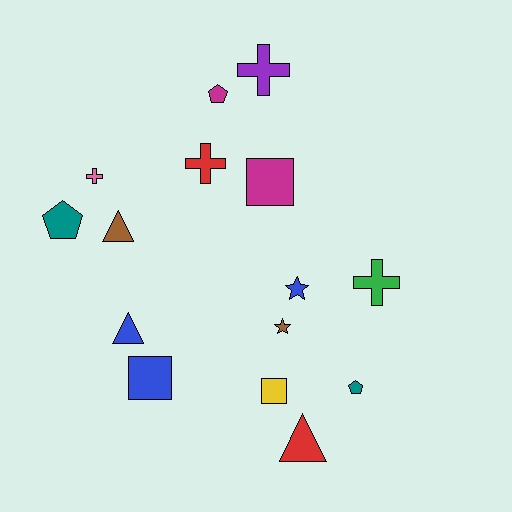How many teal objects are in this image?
There are 2 teal objects.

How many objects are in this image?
There are 15 objects.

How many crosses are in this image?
There are 4 crosses.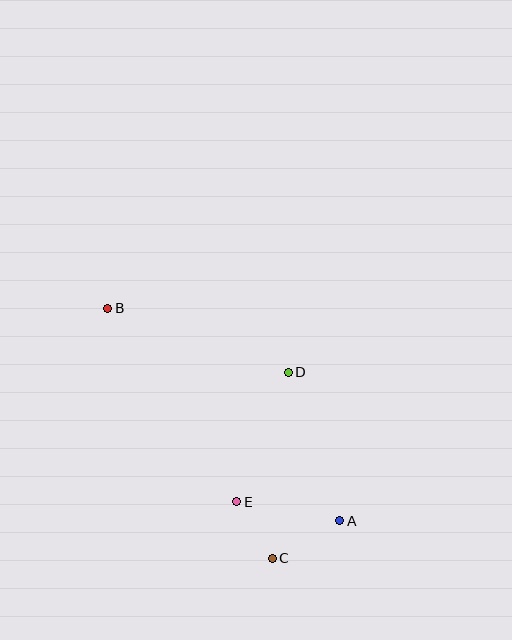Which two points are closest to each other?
Points C and E are closest to each other.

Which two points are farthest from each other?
Points A and B are farthest from each other.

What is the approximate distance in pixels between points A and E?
The distance between A and E is approximately 105 pixels.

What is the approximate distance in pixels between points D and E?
The distance between D and E is approximately 139 pixels.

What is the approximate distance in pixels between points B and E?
The distance between B and E is approximately 232 pixels.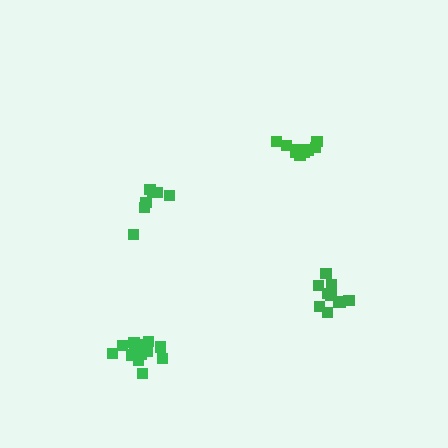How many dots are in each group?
Group 1: 7 dots, Group 2: 10 dots, Group 3: 13 dots, Group 4: 9 dots (39 total).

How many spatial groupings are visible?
There are 4 spatial groupings.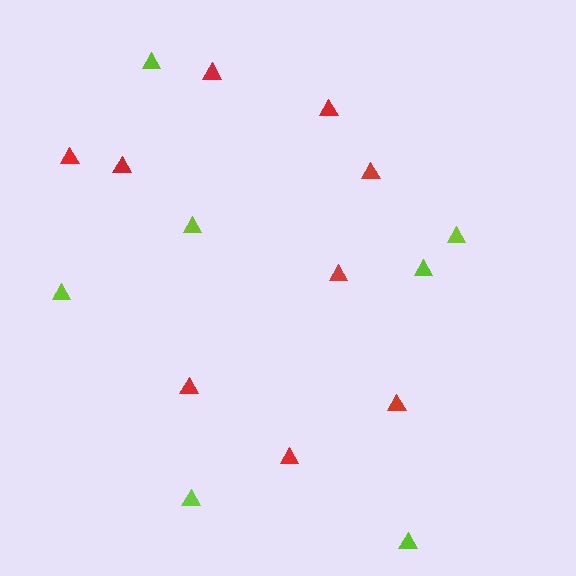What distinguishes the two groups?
There are 2 groups: one group of red triangles (9) and one group of lime triangles (7).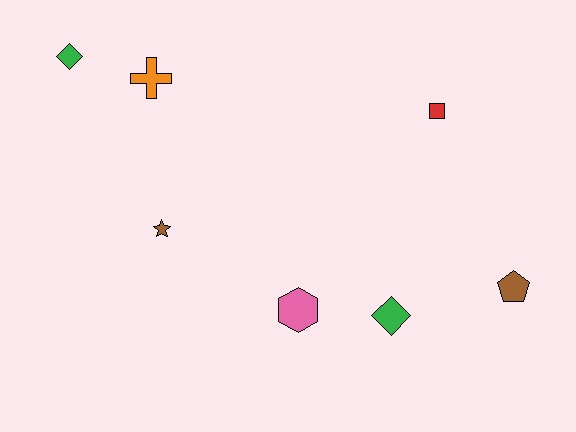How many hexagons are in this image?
There is 1 hexagon.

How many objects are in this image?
There are 7 objects.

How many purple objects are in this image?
There are no purple objects.